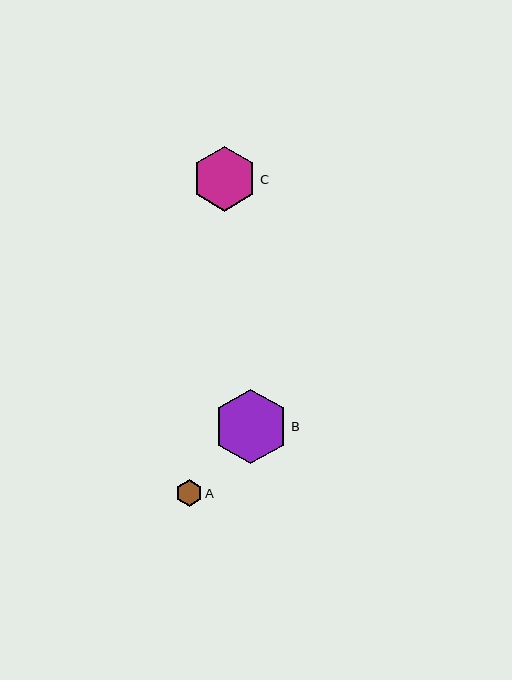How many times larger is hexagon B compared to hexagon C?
Hexagon B is approximately 1.2 times the size of hexagon C.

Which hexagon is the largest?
Hexagon B is the largest with a size of approximately 74 pixels.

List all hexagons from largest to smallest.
From largest to smallest: B, C, A.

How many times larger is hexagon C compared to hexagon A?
Hexagon C is approximately 2.5 times the size of hexagon A.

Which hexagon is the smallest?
Hexagon A is the smallest with a size of approximately 26 pixels.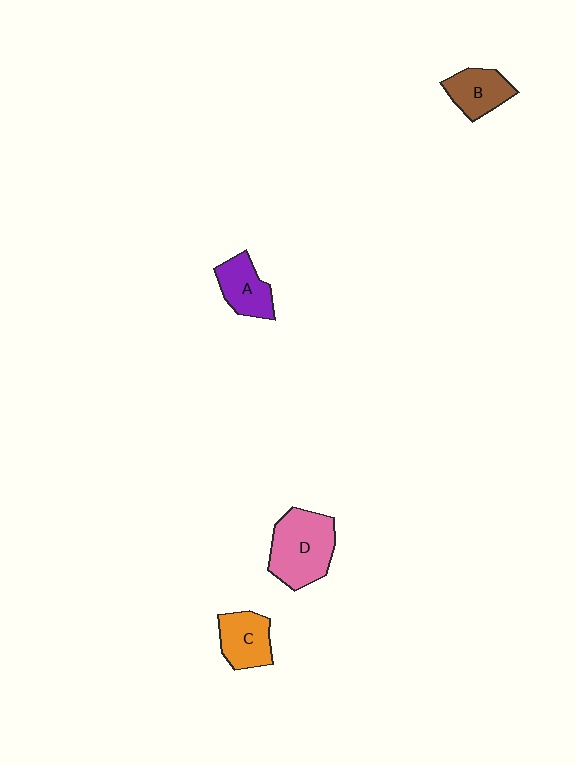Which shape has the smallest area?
Shape B (brown).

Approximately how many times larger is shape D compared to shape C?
Approximately 1.6 times.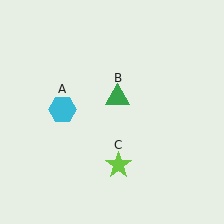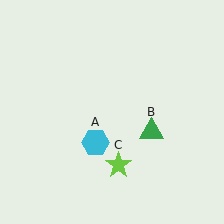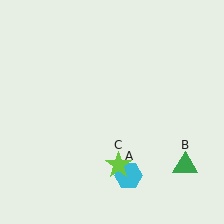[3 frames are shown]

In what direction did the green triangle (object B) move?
The green triangle (object B) moved down and to the right.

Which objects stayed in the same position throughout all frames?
Lime star (object C) remained stationary.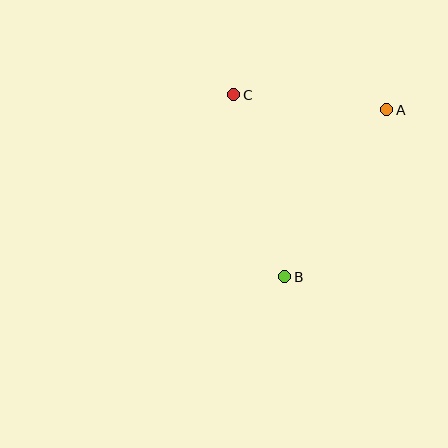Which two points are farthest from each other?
Points A and B are farthest from each other.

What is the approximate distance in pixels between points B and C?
The distance between B and C is approximately 189 pixels.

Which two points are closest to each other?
Points A and C are closest to each other.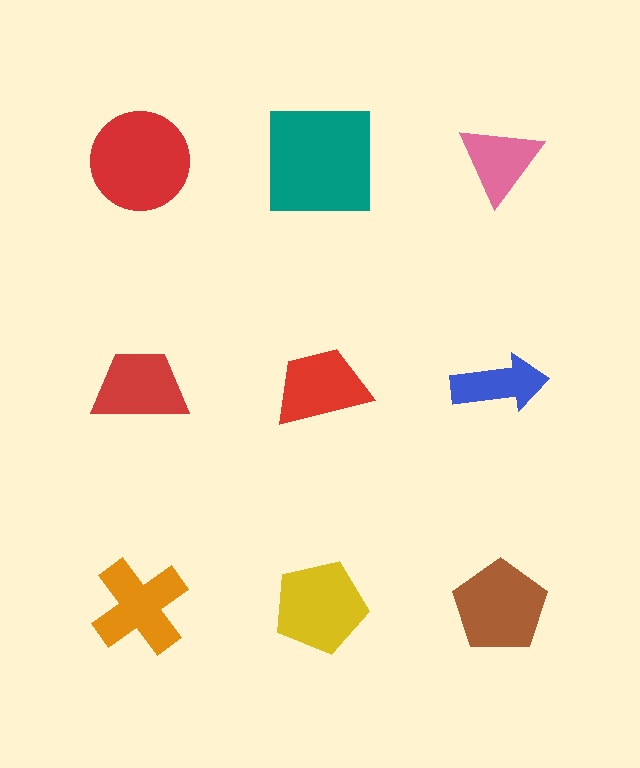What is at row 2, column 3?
A blue arrow.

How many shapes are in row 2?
3 shapes.